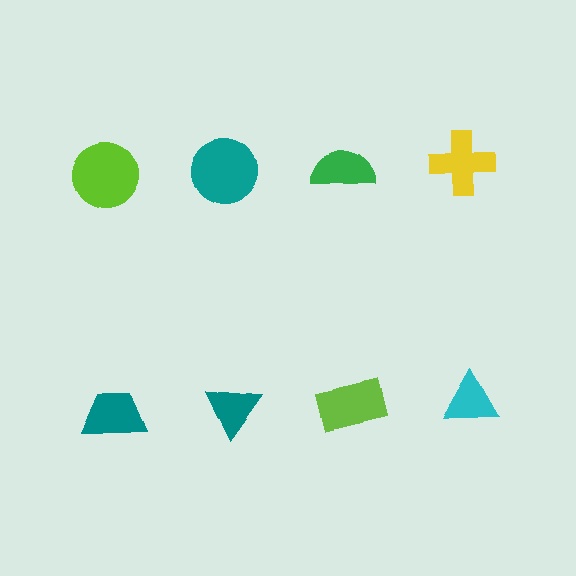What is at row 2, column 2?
A teal triangle.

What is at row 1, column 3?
A green semicircle.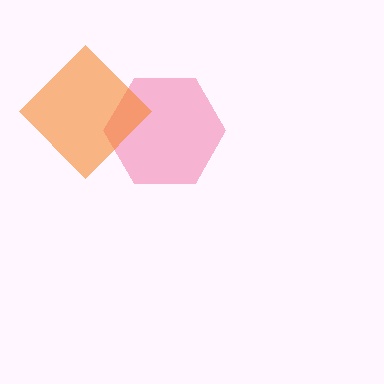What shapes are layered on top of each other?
The layered shapes are: a pink hexagon, an orange diamond.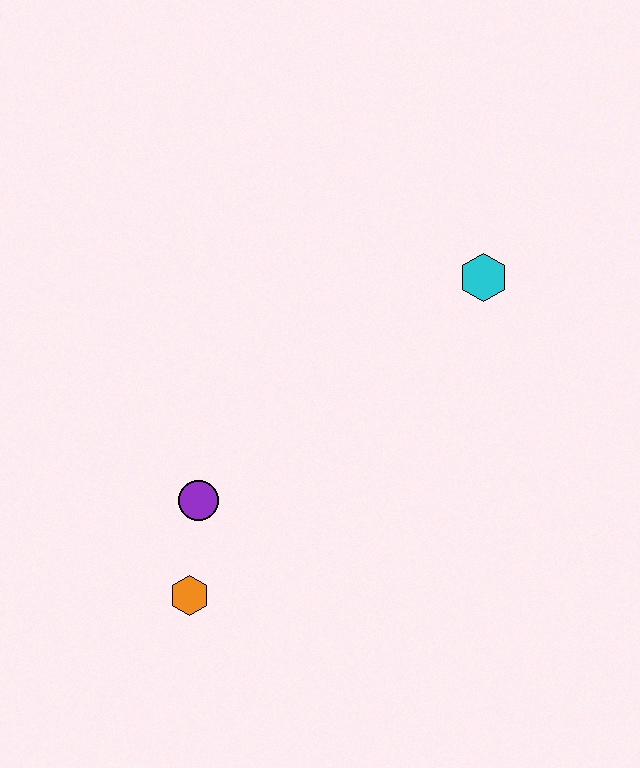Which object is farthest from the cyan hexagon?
The orange hexagon is farthest from the cyan hexagon.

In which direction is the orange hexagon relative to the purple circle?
The orange hexagon is below the purple circle.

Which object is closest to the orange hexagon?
The purple circle is closest to the orange hexagon.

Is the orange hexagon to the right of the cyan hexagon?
No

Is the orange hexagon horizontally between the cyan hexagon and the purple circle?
No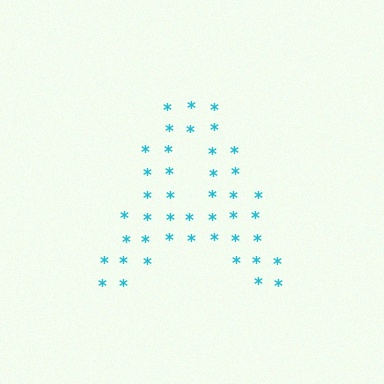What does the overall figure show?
The overall figure shows the letter A.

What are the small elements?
The small elements are asterisks.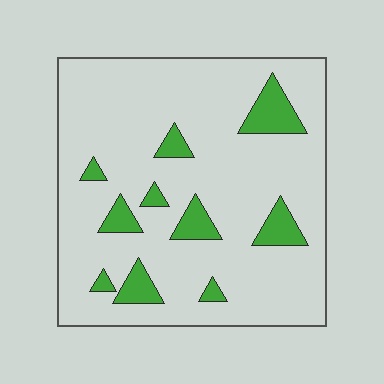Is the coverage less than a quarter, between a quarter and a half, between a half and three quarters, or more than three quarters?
Less than a quarter.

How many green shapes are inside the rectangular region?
10.